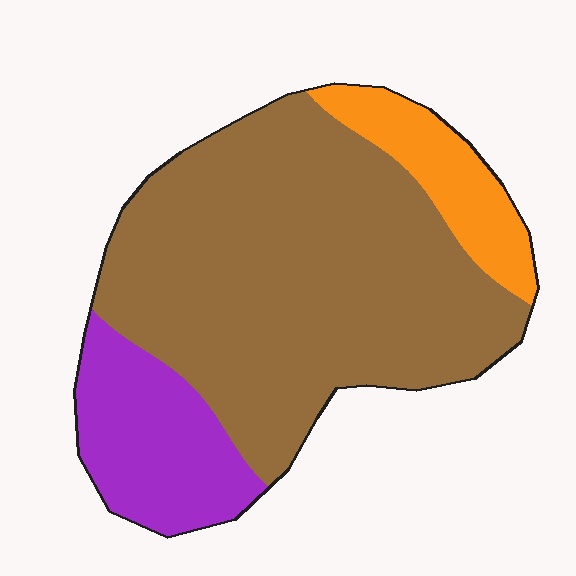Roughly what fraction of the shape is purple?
Purple covers 19% of the shape.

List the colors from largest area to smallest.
From largest to smallest: brown, purple, orange.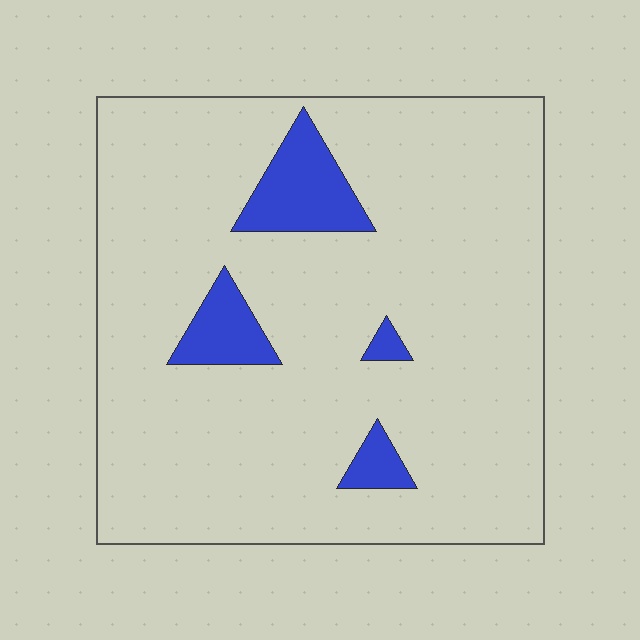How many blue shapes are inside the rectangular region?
4.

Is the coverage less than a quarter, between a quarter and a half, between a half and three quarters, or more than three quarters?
Less than a quarter.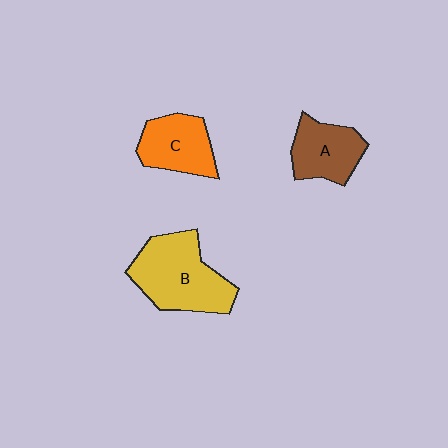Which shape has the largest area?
Shape B (yellow).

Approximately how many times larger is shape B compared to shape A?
Approximately 1.6 times.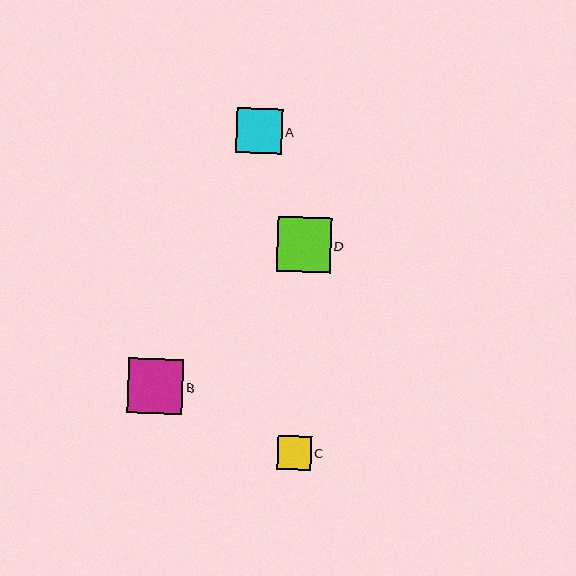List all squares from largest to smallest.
From largest to smallest: B, D, A, C.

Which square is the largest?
Square B is the largest with a size of approximately 55 pixels.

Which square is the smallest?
Square C is the smallest with a size of approximately 34 pixels.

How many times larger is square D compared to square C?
Square D is approximately 1.6 times the size of square C.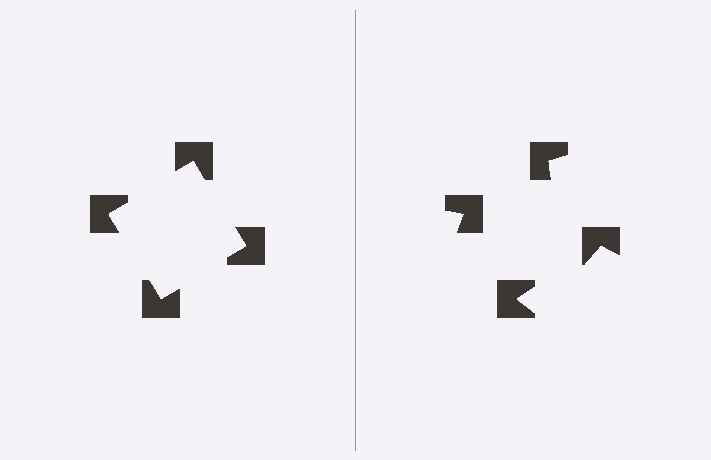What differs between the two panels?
The notched squares are positioned identically on both sides; only the wedge orientations differ. On the left they align to a square; on the right they are misaligned.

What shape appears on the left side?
An illusory square.